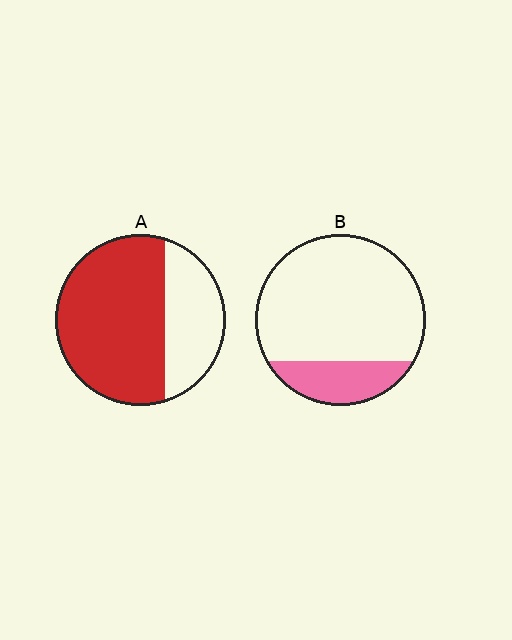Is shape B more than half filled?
No.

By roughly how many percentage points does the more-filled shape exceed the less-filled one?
By roughly 45 percentage points (A over B).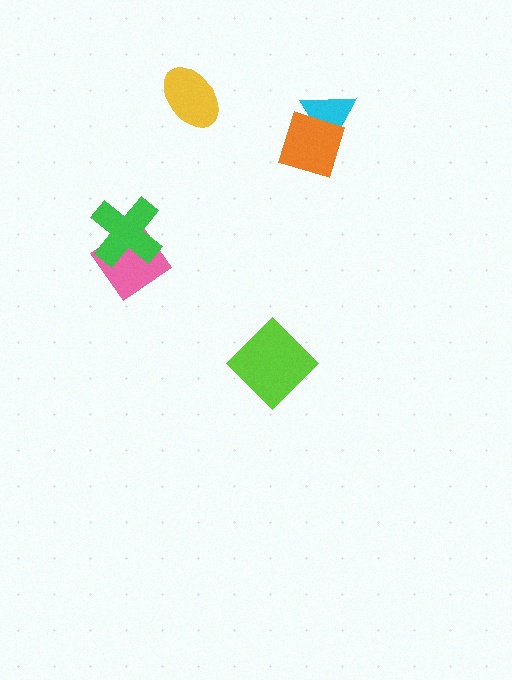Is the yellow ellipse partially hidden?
No, no other shape covers it.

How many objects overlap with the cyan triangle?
1 object overlaps with the cyan triangle.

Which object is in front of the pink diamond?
The green cross is in front of the pink diamond.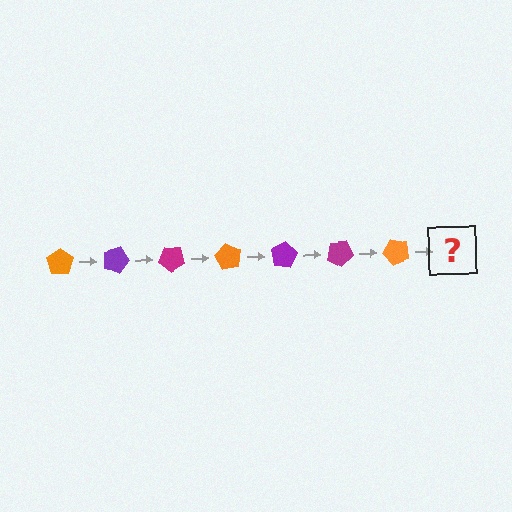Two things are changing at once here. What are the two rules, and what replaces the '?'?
The two rules are that it rotates 20 degrees each step and the color cycles through orange, purple, and magenta. The '?' should be a purple pentagon, rotated 140 degrees from the start.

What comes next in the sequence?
The next element should be a purple pentagon, rotated 140 degrees from the start.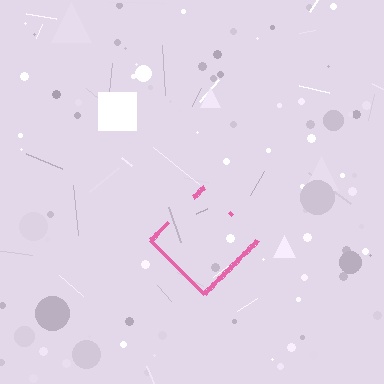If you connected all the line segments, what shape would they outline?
They would outline a diamond.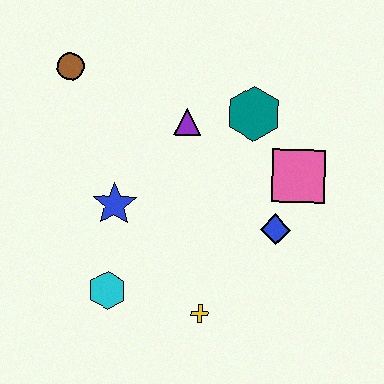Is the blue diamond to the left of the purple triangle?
No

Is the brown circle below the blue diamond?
No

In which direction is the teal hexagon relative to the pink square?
The teal hexagon is above the pink square.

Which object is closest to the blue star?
The cyan hexagon is closest to the blue star.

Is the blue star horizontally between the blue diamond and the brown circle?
Yes